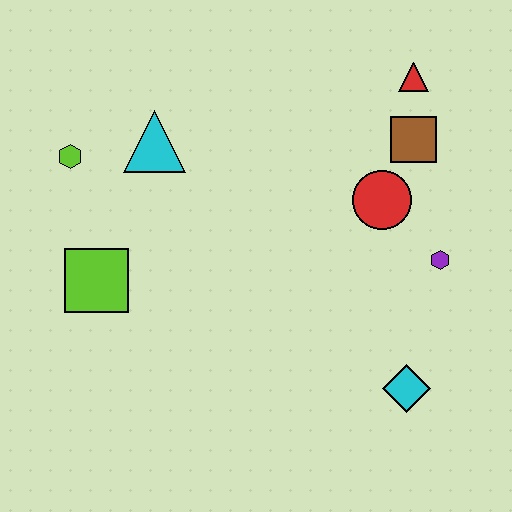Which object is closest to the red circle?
The brown square is closest to the red circle.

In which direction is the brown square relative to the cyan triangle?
The brown square is to the right of the cyan triangle.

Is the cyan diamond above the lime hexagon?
No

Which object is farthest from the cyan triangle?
The cyan diamond is farthest from the cyan triangle.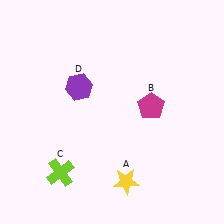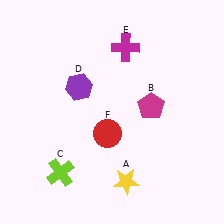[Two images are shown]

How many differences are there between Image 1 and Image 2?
There are 2 differences between the two images.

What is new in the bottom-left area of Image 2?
A red circle (F) was added in the bottom-left area of Image 2.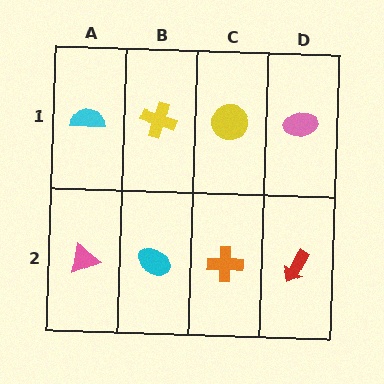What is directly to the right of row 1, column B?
A yellow circle.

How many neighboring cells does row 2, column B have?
3.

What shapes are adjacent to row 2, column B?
A yellow cross (row 1, column B), a pink triangle (row 2, column A), an orange cross (row 2, column C).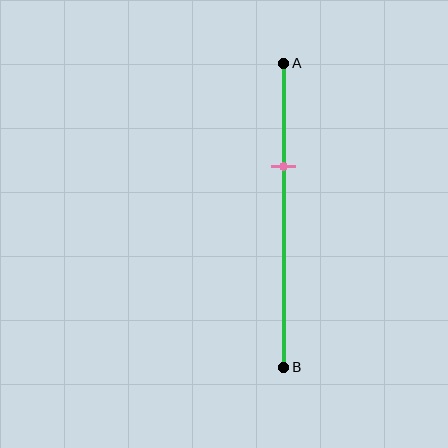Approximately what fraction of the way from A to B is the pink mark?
The pink mark is approximately 35% of the way from A to B.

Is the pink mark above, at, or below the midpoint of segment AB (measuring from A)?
The pink mark is above the midpoint of segment AB.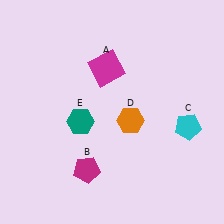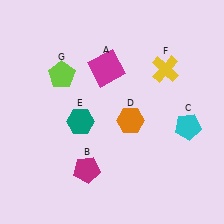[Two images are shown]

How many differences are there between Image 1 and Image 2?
There are 2 differences between the two images.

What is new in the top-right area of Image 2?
A yellow cross (F) was added in the top-right area of Image 2.